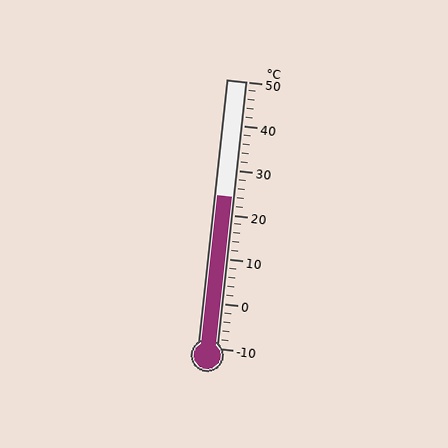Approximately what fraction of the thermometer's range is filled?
The thermometer is filled to approximately 55% of its range.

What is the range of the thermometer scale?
The thermometer scale ranges from -10°C to 50°C.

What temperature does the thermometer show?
The thermometer shows approximately 24°C.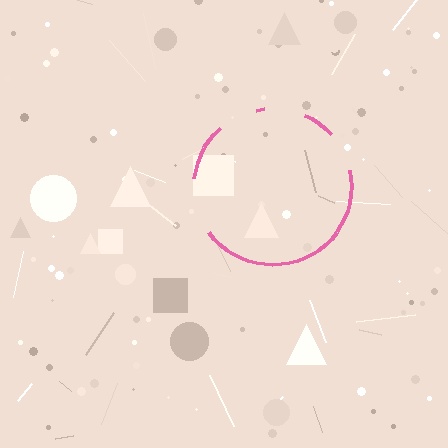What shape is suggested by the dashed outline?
The dashed outline suggests a circle.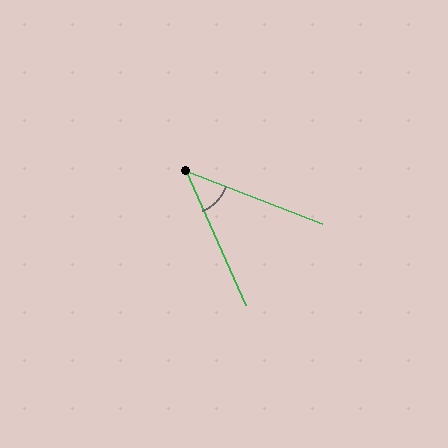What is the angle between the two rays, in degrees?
Approximately 45 degrees.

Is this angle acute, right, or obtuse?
It is acute.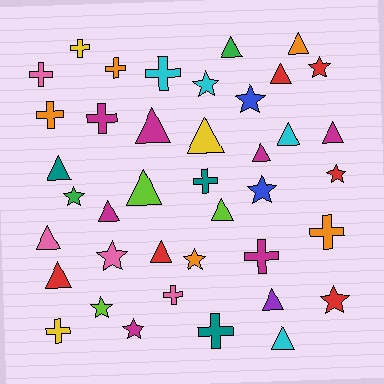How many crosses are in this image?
There are 12 crosses.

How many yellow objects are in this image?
There are 3 yellow objects.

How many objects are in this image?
There are 40 objects.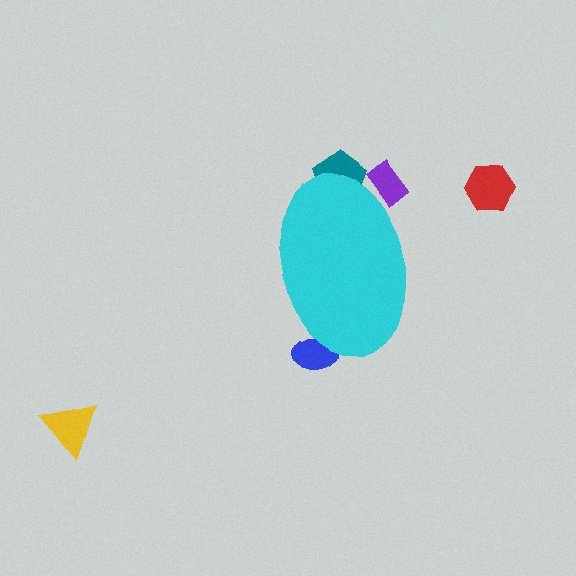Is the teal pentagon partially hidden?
Yes, the teal pentagon is partially hidden behind the cyan ellipse.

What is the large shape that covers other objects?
A cyan ellipse.